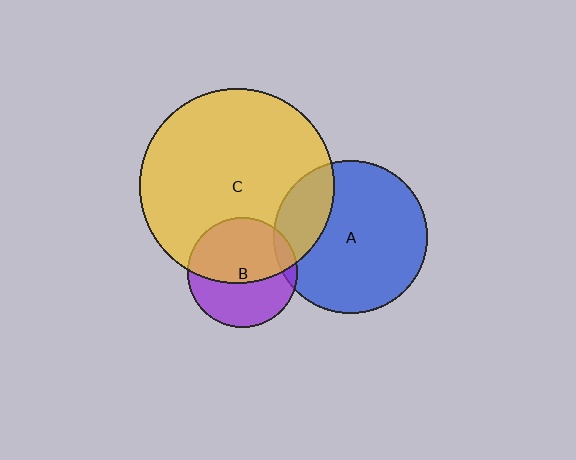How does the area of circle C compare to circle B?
Approximately 3.1 times.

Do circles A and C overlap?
Yes.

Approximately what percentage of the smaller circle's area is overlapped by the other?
Approximately 20%.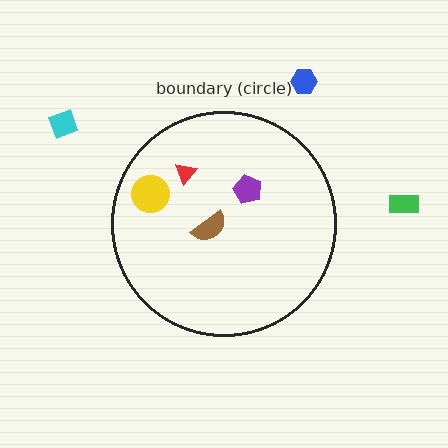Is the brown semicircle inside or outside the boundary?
Inside.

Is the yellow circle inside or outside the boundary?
Inside.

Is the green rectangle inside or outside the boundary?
Outside.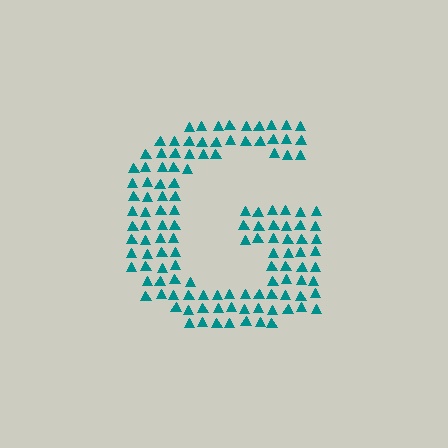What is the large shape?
The large shape is the letter G.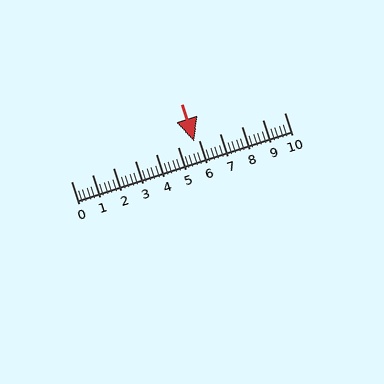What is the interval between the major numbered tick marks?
The major tick marks are spaced 1 units apart.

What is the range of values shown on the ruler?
The ruler shows values from 0 to 10.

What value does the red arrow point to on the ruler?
The red arrow points to approximately 5.8.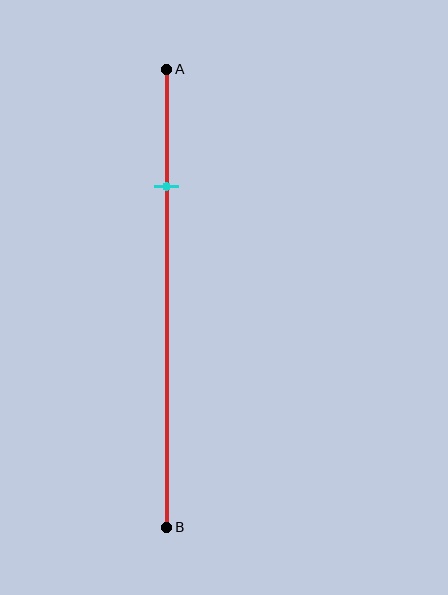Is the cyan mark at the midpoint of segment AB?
No, the mark is at about 25% from A, not at the 50% midpoint.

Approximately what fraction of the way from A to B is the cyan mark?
The cyan mark is approximately 25% of the way from A to B.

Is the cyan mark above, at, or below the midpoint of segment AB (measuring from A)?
The cyan mark is above the midpoint of segment AB.